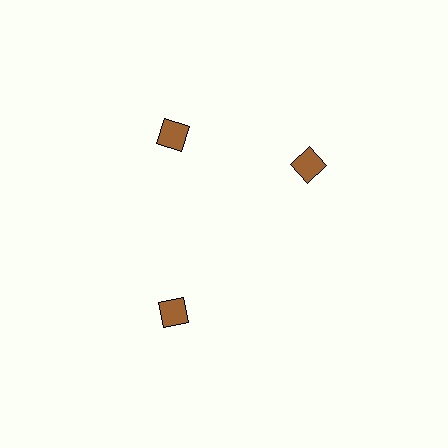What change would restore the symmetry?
The symmetry would be restored by rotating it back into even spacing with its neighbors so that all 3 squares sit at equal angles and equal distance from the center.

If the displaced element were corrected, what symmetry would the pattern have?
It would have 3-fold rotational symmetry — the pattern would map onto itself every 120 degrees.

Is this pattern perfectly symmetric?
No. The 3 brown squares are arranged in a ring, but one element near the 3 o'clock position is rotated out of alignment along the ring, breaking the 3-fold rotational symmetry.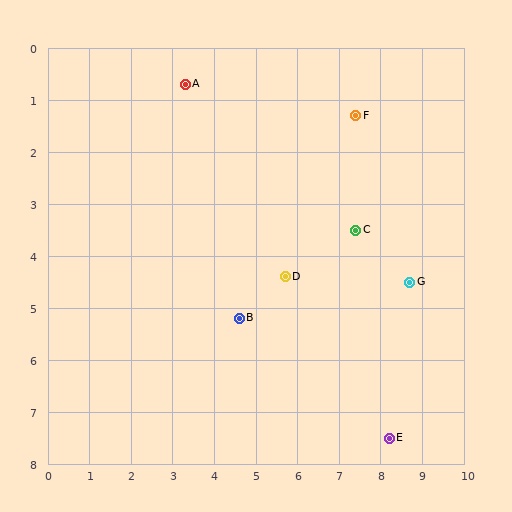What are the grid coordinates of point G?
Point G is at approximately (8.7, 4.5).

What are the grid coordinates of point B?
Point B is at approximately (4.6, 5.2).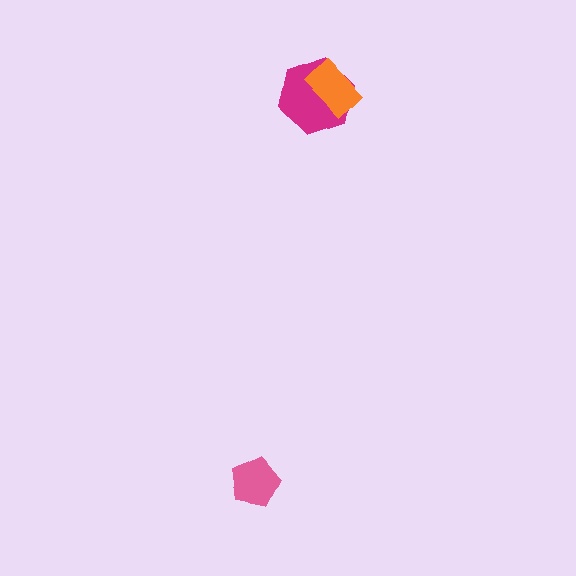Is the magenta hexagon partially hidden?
Yes, it is partially covered by another shape.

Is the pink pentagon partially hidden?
No, no other shape covers it.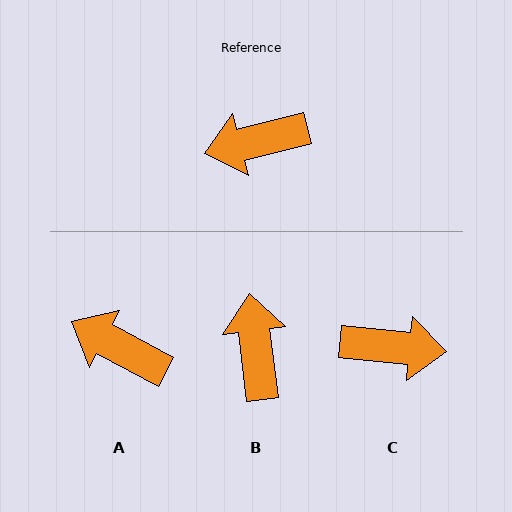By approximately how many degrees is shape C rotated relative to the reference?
Approximately 161 degrees counter-clockwise.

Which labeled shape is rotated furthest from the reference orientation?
C, about 161 degrees away.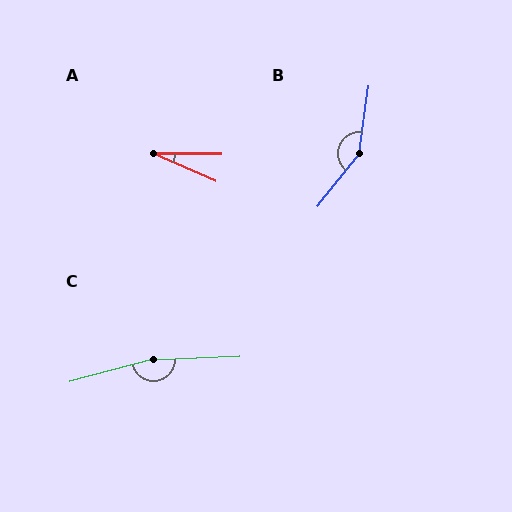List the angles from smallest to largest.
A (23°), B (149°), C (167°).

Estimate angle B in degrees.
Approximately 149 degrees.